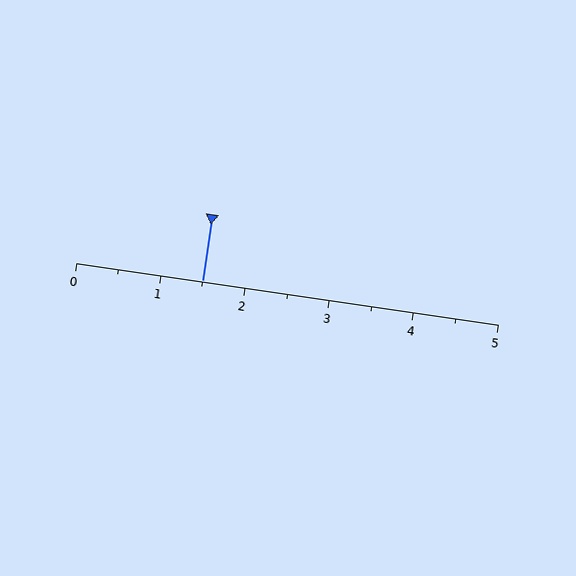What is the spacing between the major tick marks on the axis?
The major ticks are spaced 1 apart.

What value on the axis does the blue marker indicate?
The marker indicates approximately 1.5.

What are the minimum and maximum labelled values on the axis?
The axis runs from 0 to 5.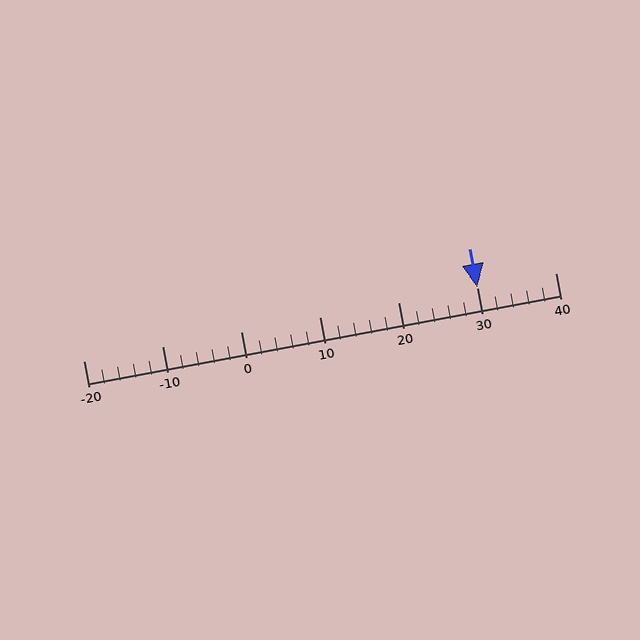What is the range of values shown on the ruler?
The ruler shows values from -20 to 40.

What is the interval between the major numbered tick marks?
The major tick marks are spaced 10 units apart.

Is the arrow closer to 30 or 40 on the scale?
The arrow is closer to 30.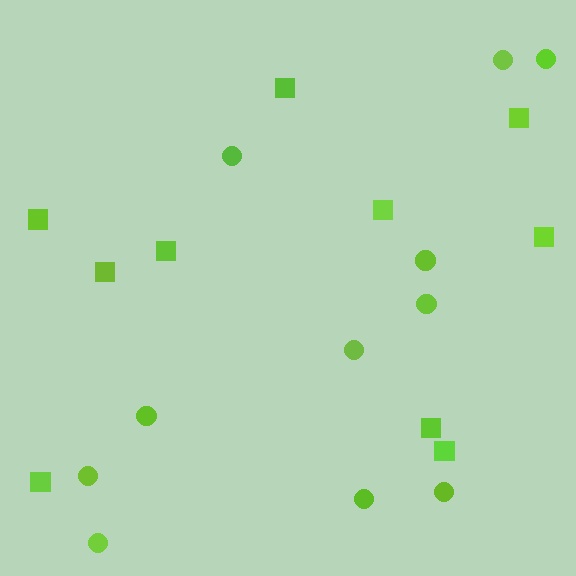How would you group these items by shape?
There are 2 groups: one group of squares (10) and one group of circles (11).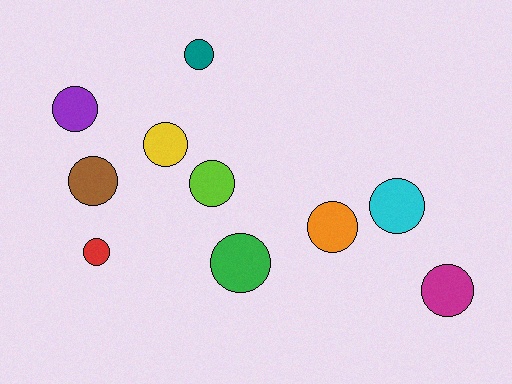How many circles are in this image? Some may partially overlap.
There are 10 circles.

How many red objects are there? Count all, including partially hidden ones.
There is 1 red object.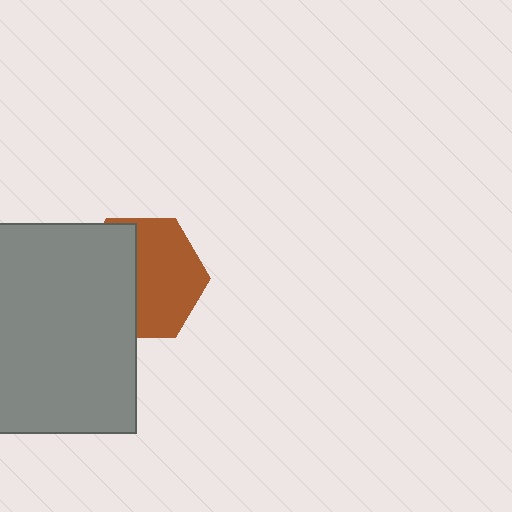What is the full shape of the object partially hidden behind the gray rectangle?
The partially hidden object is a brown hexagon.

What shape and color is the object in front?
The object in front is a gray rectangle.